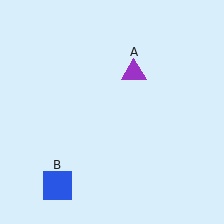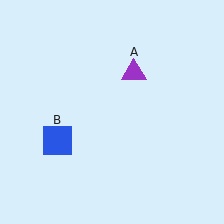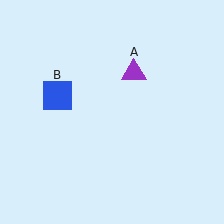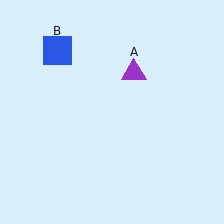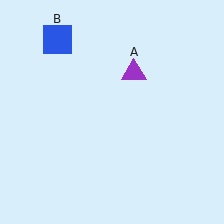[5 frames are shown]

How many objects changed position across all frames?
1 object changed position: blue square (object B).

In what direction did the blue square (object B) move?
The blue square (object B) moved up.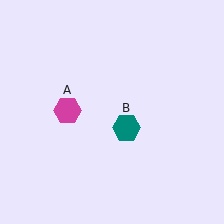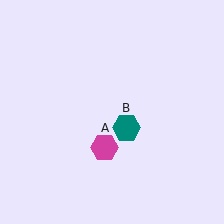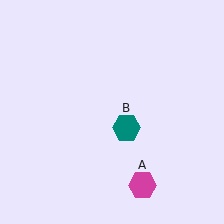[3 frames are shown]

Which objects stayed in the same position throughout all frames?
Teal hexagon (object B) remained stationary.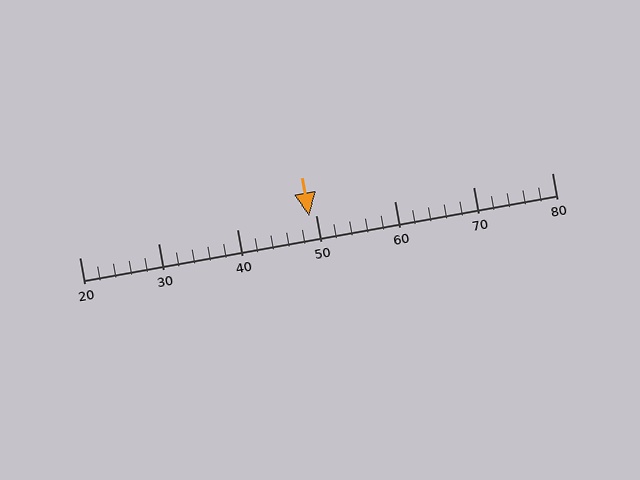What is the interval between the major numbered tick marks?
The major tick marks are spaced 10 units apart.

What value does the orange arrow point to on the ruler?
The orange arrow points to approximately 49.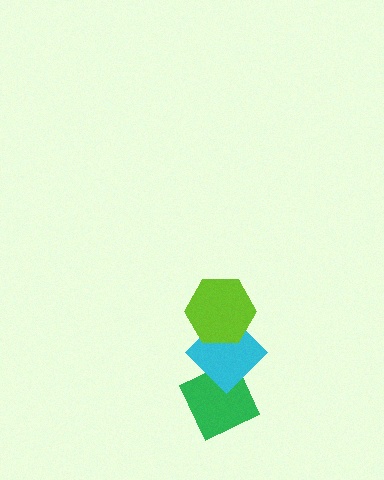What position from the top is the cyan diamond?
The cyan diamond is 2nd from the top.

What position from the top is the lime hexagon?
The lime hexagon is 1st from the top.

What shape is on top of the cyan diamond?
The lime hexagon is on top of the cyan diamond.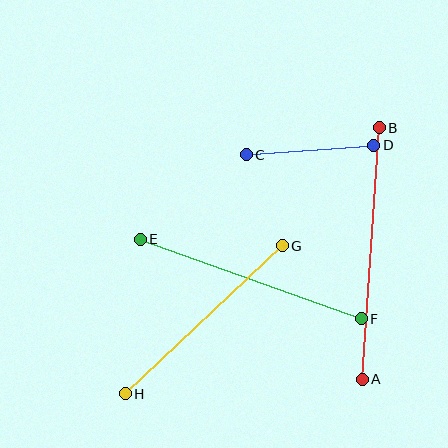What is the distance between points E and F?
The distance is approximately 235 pixels.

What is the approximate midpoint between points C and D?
The midpoint is at approximately (310, 150) pixels.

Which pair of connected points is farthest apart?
Points A and B are farthest apart.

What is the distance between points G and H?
The distance is approximately 216 pixels.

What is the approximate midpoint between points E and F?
The midpoint is at approximately (251, 279) pixels.